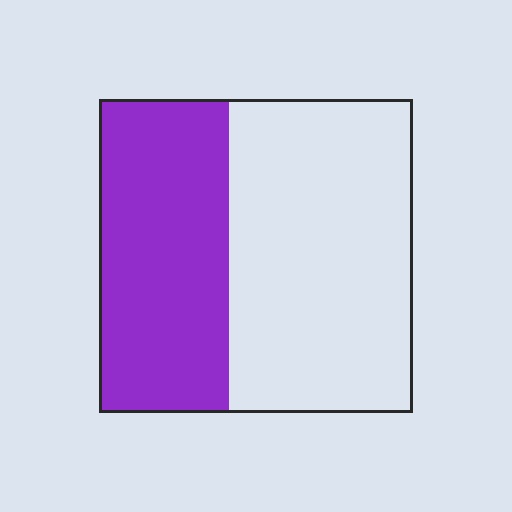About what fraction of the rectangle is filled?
About two fifths (2/5).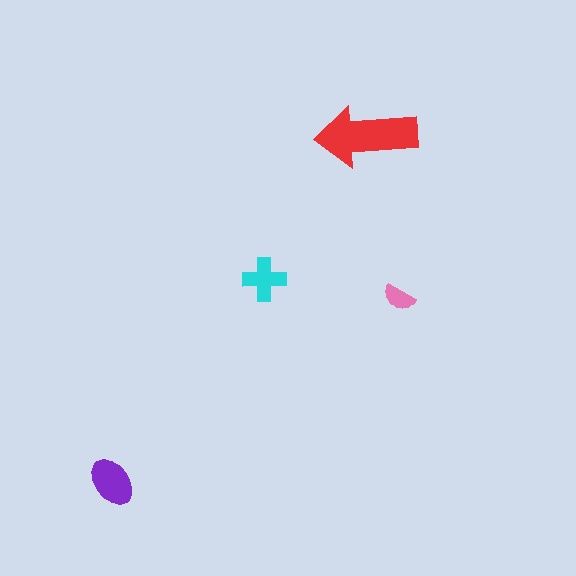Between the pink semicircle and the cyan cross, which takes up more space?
The cyan cross.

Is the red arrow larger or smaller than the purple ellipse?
Larger.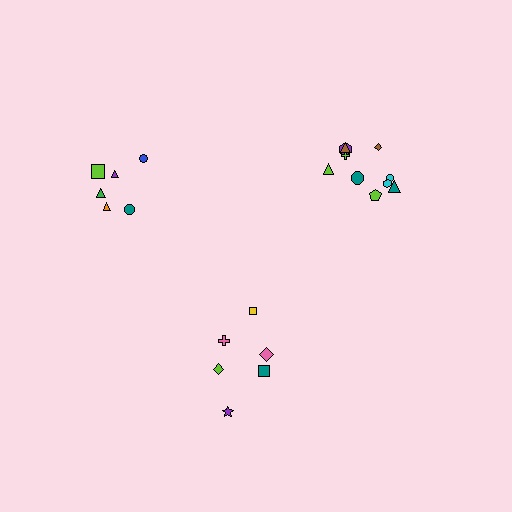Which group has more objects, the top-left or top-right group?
The top-right group.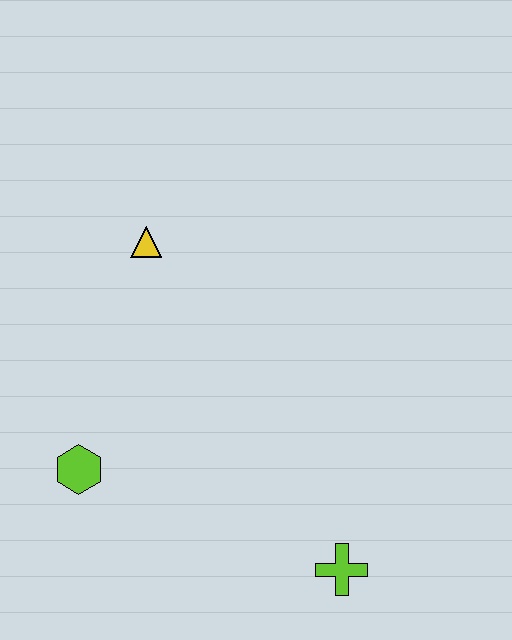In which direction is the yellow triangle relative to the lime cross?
The yellow triangle is above the lime cross.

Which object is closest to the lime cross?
The lime hexagon is closest to the lime cross.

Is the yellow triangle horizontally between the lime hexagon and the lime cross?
Yes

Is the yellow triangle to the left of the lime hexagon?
No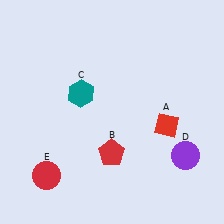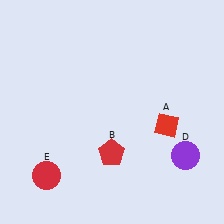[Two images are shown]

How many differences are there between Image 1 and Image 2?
There is 1 difference between the two images.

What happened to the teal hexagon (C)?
The teal hexagon (C) was removed in Image 2. It was in the top-left area of Image 1.